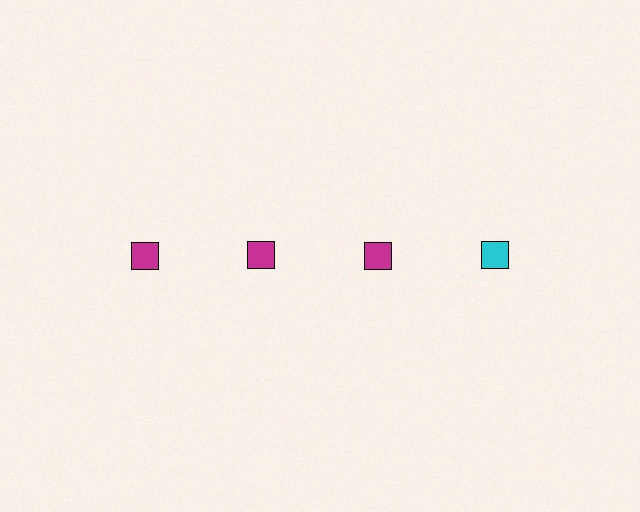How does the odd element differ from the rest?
It has a different color: cyan instead of magenta.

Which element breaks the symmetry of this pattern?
The cyan square in the top row, second from right column breaks the symmetry. All other shapes are magenta squares.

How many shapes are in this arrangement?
There are 4 shapes arranged in a grid pattern.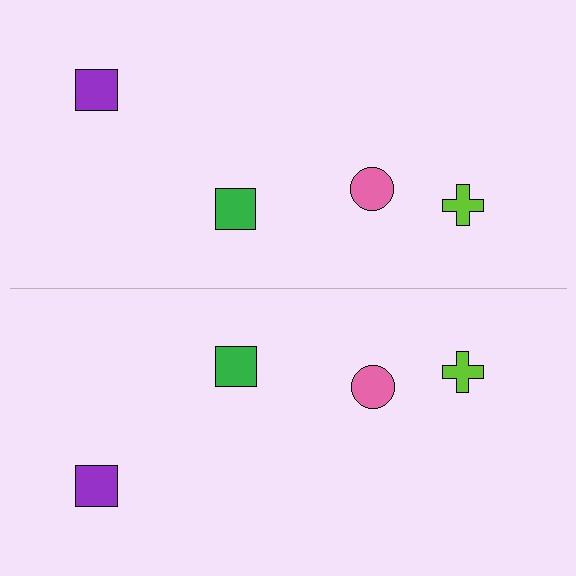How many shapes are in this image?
There are 8 shapes in this image.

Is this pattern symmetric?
Yes, this pattern has bilateral (reflection) symmetry.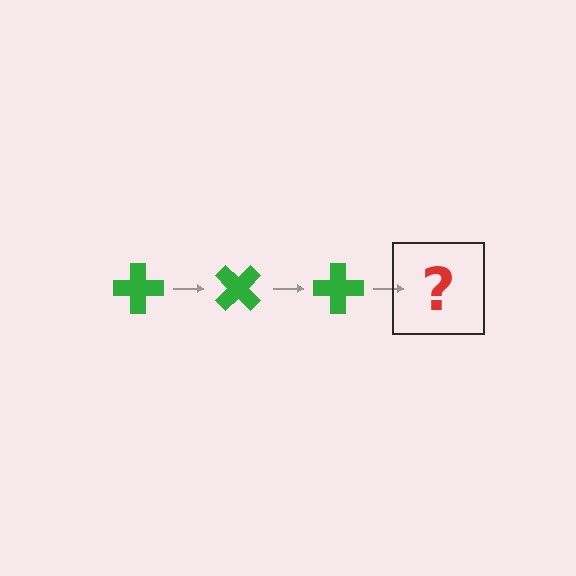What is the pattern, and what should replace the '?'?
The pattern is that the cross rotates 45 degrees each step. The '?' should be a green cross rotated 135 degrees.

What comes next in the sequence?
The next element should be a green cross rotated 135 degrees.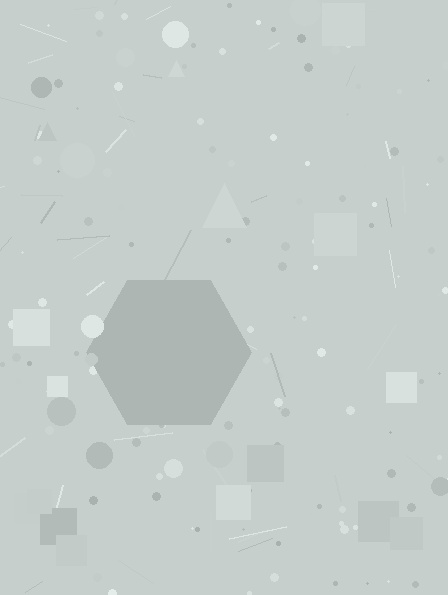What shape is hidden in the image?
A hexagon is hidden in the image.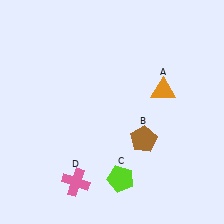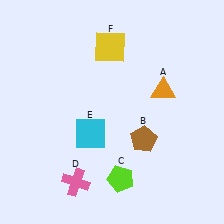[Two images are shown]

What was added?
A cyan square (E), a yellow square (F) were added in Image 2.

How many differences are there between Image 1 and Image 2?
There are 2 differences between the two images.